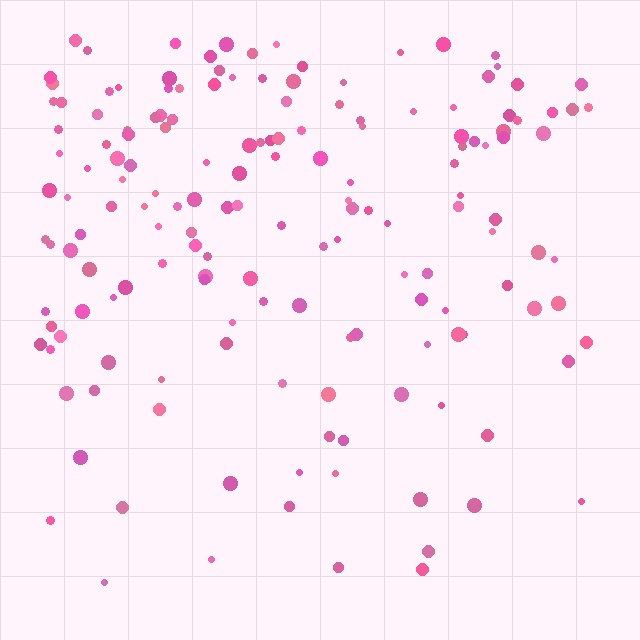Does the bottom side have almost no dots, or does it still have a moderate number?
Still a moderate number, just noticeably fewer than the top.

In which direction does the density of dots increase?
From bottom to top, with the top side densest.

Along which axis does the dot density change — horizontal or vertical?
Vertical.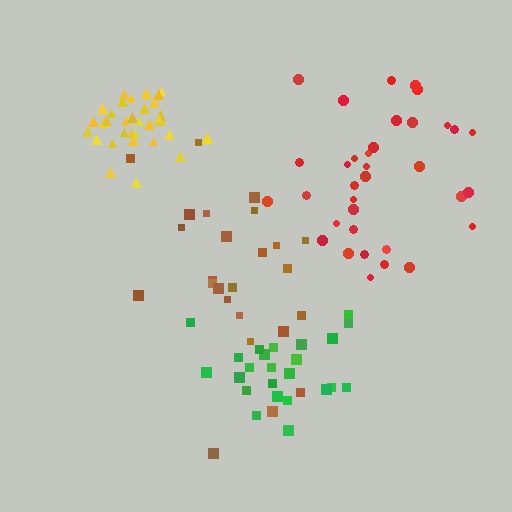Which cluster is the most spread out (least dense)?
Red.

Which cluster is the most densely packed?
Yellow.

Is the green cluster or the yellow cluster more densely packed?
Yellow.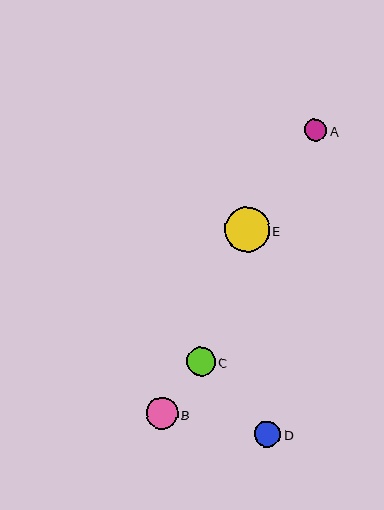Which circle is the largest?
Circle E is the largest with a size of approximately 45 pixels.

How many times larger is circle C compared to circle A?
Circle C is approximately 1.3 times the size of circle A.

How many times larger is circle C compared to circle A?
Circle C is approximately 1.3 times the size of circle A.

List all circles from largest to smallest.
From largest to smallest: E, B, C, D, A.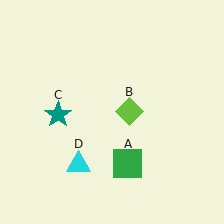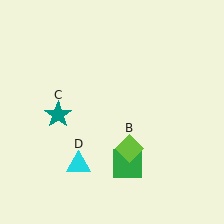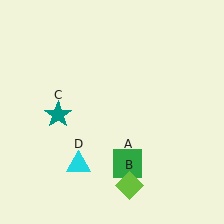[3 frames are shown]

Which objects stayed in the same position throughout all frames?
Green square (object A) and teal star (object C) and cyan triangle (object D) remained stationary.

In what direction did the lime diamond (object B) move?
The lime diamond (object B) moved down.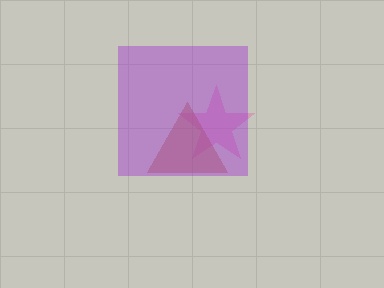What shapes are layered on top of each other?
The layered shapes are: a pink star, a brown triangle, a purple square.